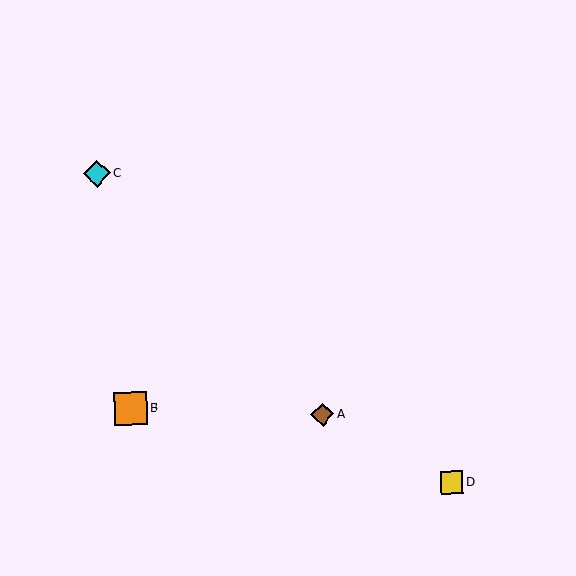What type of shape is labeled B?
Shape B is an orange square.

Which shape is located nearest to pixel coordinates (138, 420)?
The orange square (labeled B) at (131, 408) is nearest to that location.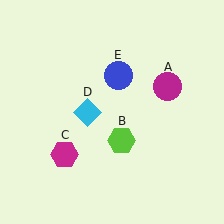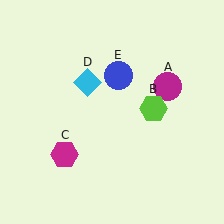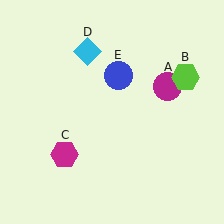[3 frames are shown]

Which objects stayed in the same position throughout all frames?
Magenta circle (object A) and magenta hexagon (object C) and blue circle (object E) remained stationary.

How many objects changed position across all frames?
2 objects changed position: lime hexagon (object B), cyan diamond (object D).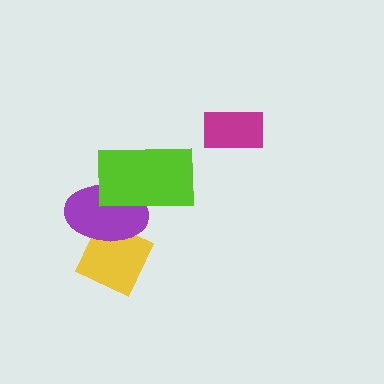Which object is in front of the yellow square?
The purple ellipse is in front of the yellow square.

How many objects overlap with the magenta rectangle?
0 objects overlap with the magenta rectangle.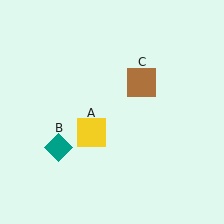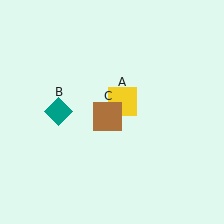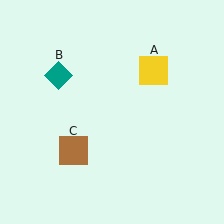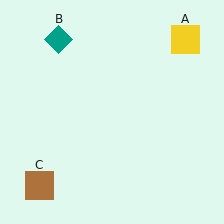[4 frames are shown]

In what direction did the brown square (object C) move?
The brown square (object C) moved down and to the left.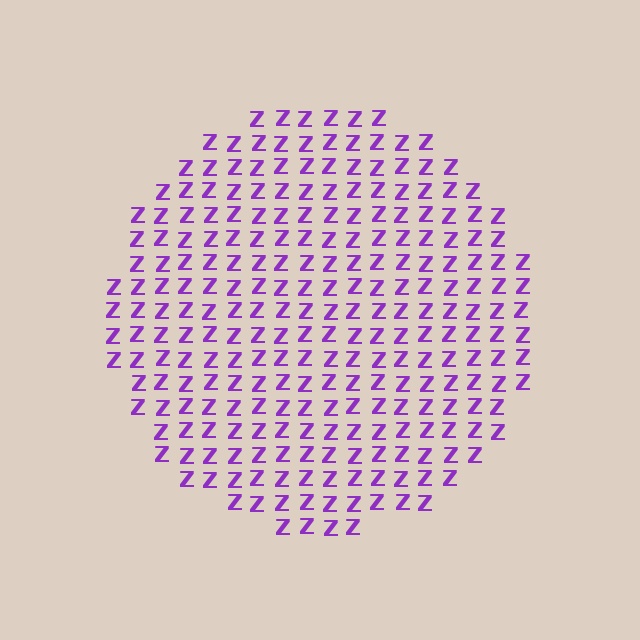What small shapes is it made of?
It is made of small letter Z's.